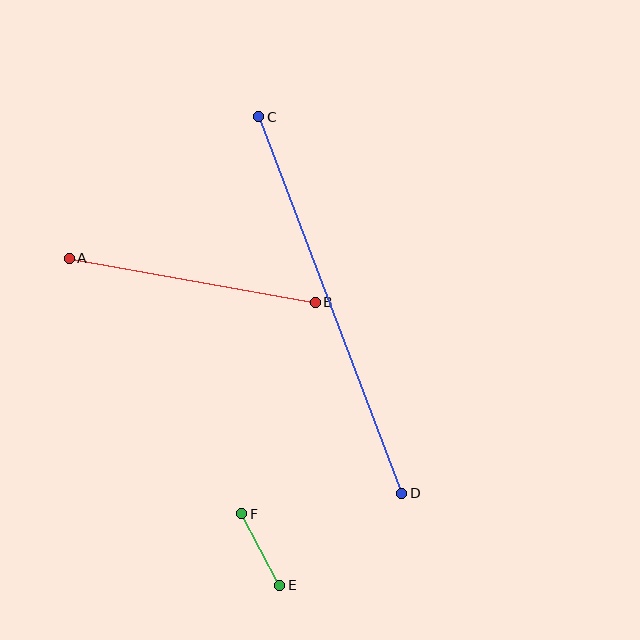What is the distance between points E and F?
The distance is approximately 81 pixels.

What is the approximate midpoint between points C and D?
The midpoint is at approximately (330, 305) pixels.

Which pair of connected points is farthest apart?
Points C and D are farthest apart.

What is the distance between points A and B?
The distance is approximately 250 pixels.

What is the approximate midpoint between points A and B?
The midpoint is at approximately (192, 280) pixels.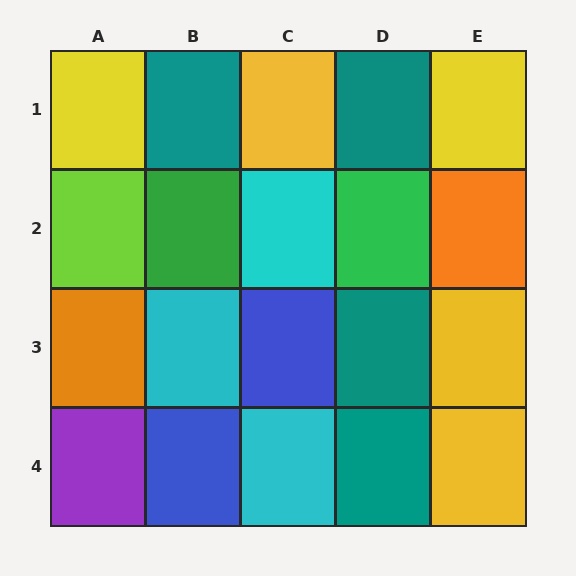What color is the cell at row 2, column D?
Green.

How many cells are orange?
2 cells are orange.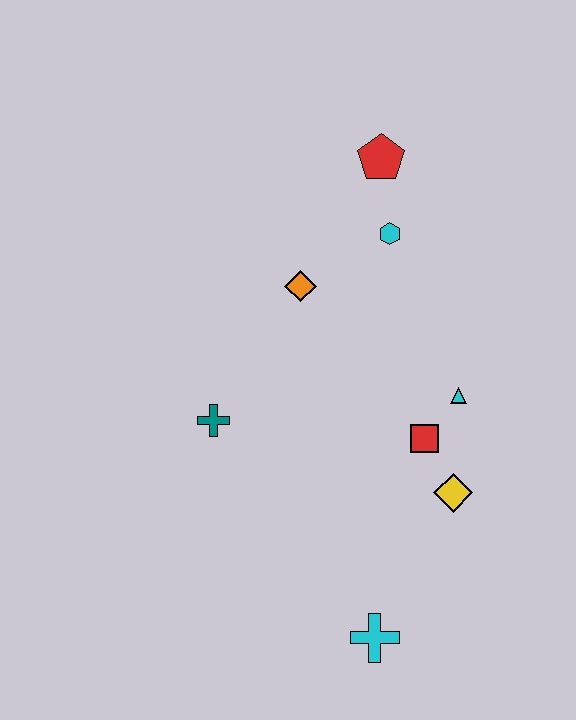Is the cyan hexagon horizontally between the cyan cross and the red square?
Yes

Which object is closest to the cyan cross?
The yellow diamond is closest to the cyan cross.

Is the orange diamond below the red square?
No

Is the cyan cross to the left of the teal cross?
No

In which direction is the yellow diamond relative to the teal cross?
The yellow diamond is to the right of the teal cross.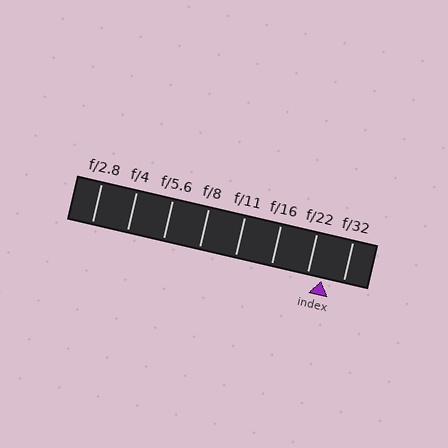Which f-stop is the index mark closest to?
The index mark is closest to f/22.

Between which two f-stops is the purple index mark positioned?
The index mark is between f/22 and f/32.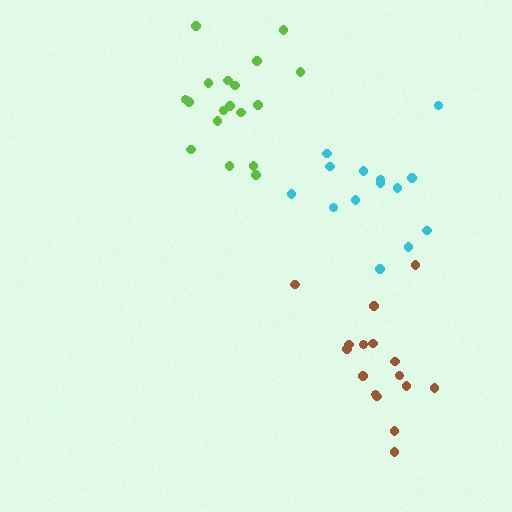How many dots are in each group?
Group 1: 14 dots, Group 2: 16 dots, Group 3: 18 dots (48 total).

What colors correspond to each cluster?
The clusters are colored: cyan, brown, lime.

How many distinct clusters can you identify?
There are 3 distinct clusters.